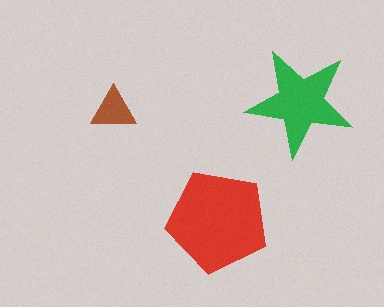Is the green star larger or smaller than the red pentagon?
Smaller.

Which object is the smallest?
The brown triangle.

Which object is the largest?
The red pentagon.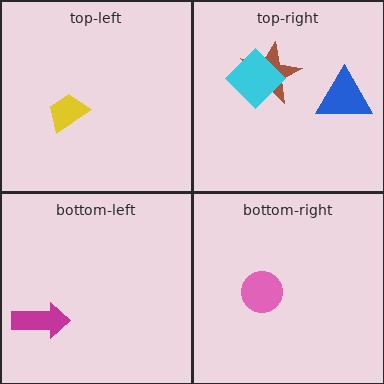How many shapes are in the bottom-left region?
1.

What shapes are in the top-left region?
The yellow trapezoid.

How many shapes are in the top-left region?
1.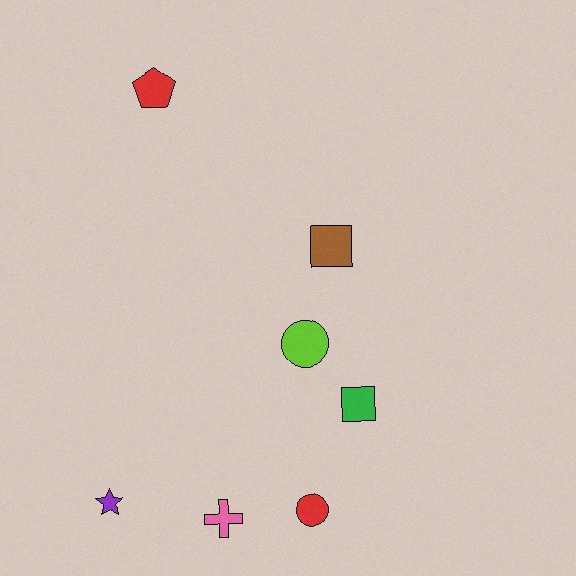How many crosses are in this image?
There is 1 cross.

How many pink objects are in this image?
There is 1 pink object.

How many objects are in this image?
There are 7 objects.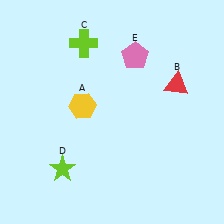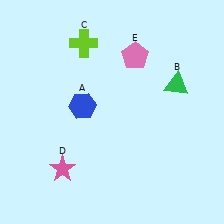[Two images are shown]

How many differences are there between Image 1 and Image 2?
There are 3 differences between the two images.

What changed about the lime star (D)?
In Image 1, D is lime. In Image 2, it changed to pink.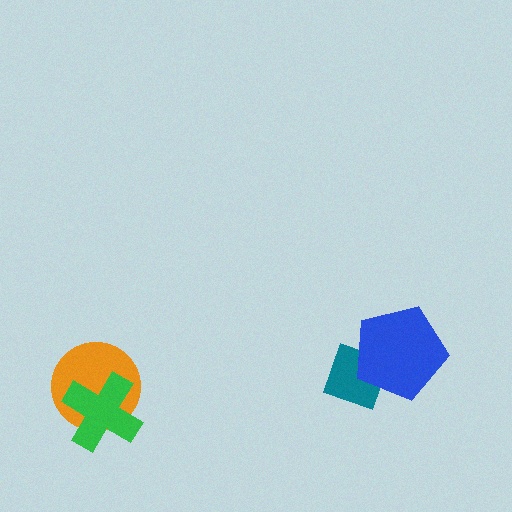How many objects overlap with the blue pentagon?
1 object overlaps with the blue pentagon.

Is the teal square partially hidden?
Yes, it is partially covered by another shape.